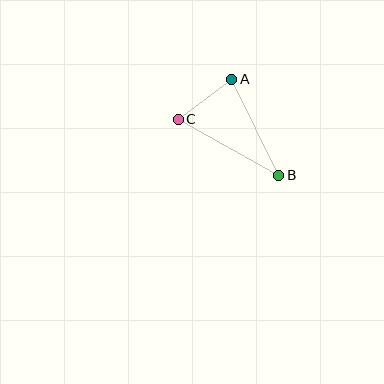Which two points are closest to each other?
Points A and C are closest to each other.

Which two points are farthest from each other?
Points B and C are farthest from each other.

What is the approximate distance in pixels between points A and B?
The distance between A and B is approximately 107 pixels.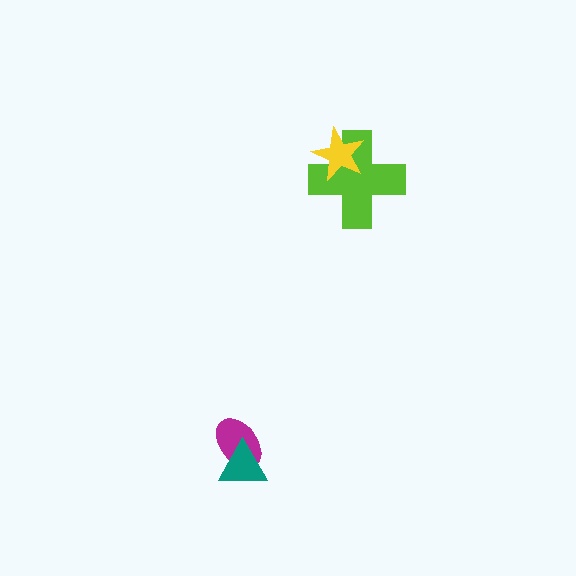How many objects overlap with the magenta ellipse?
1 object overlaps with the magenta ellipse.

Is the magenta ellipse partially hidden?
Yes, it is partially covered by another shape.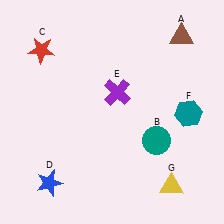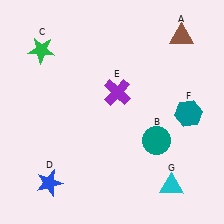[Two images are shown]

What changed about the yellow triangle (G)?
In Image 1, G is yellow. In Image 2, it changed to cyan.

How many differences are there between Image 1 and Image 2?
There are 2 differences between the two images.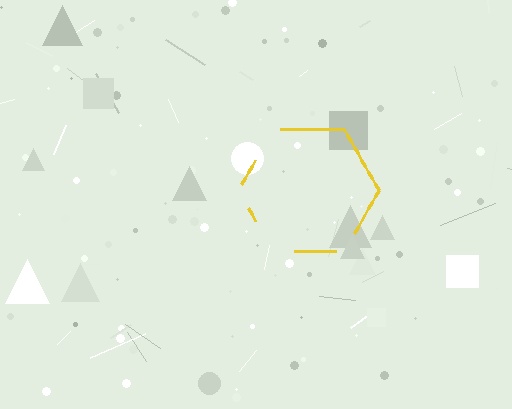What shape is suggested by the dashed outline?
The dashed outline suggests a hexagon.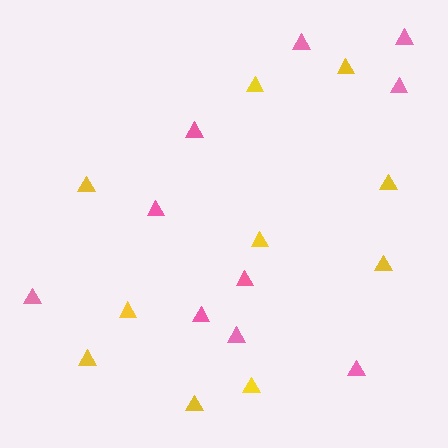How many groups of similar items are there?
There are 2 groups: one group of pink triangles (10) and one group of yellow triangles (10).